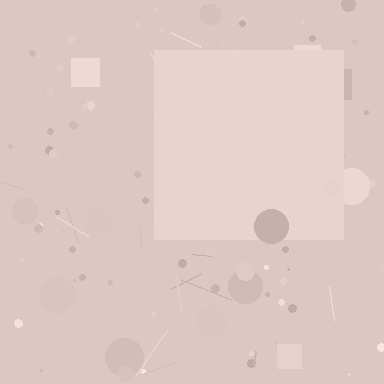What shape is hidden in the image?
A square is hidden in the image.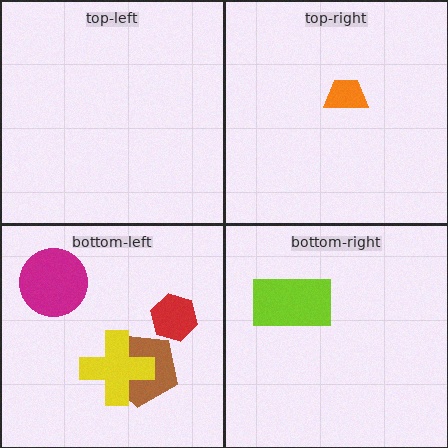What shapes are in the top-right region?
The orange trapezoid.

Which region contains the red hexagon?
The bottom-left region.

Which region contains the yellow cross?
The bottom-left region.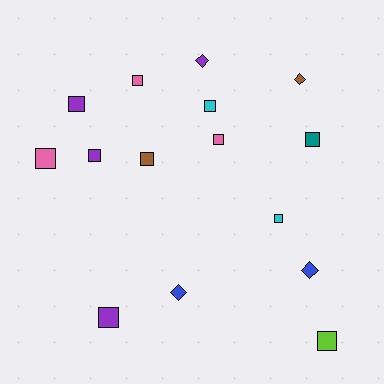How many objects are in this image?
There are 15 objects.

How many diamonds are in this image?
There are 4 diamonds.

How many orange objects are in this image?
There are no orange objects.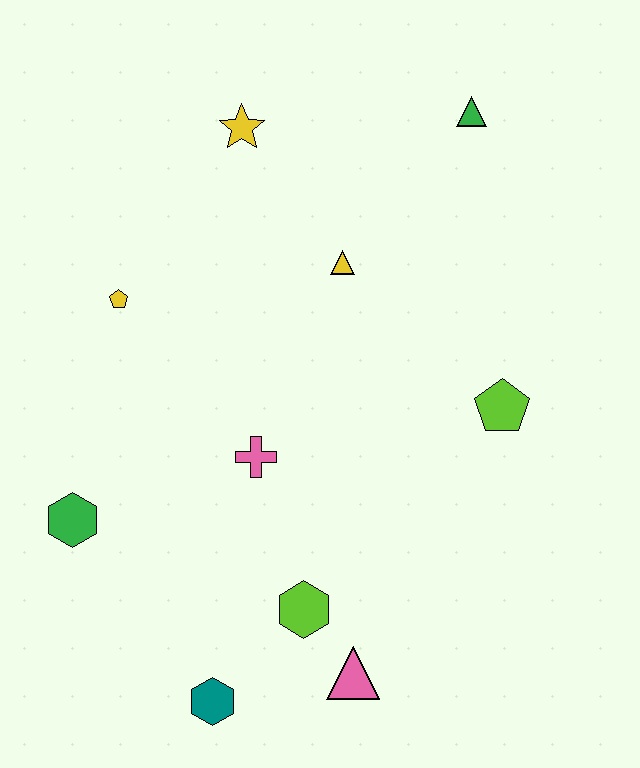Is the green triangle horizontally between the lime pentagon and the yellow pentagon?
Yes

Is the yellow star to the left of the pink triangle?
Yes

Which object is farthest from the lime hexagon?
The green triangle is farthest from the lime hexagon.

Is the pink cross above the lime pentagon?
No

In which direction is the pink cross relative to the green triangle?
The pink cross is below the green triangle.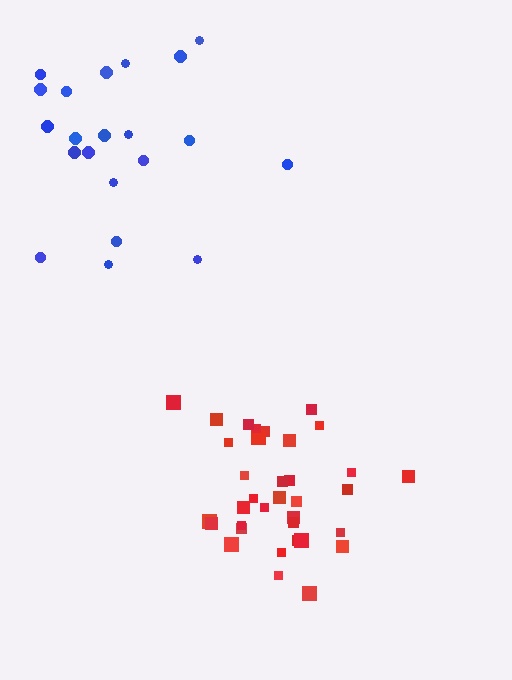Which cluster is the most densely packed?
Red.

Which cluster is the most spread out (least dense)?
Blue.